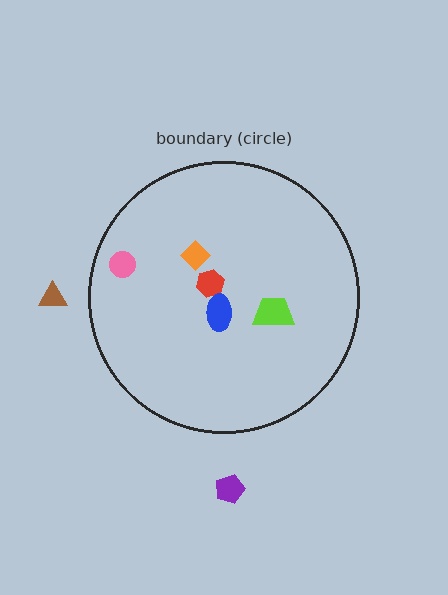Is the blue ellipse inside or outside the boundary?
Inside.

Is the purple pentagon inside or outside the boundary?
Outside.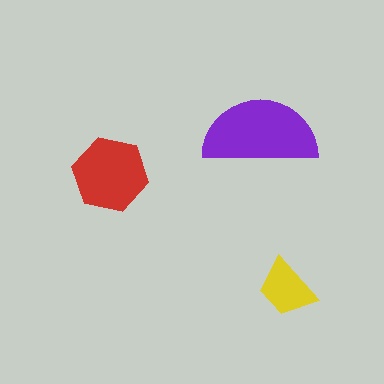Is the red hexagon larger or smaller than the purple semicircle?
Smaller.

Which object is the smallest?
The yellow trapezoid.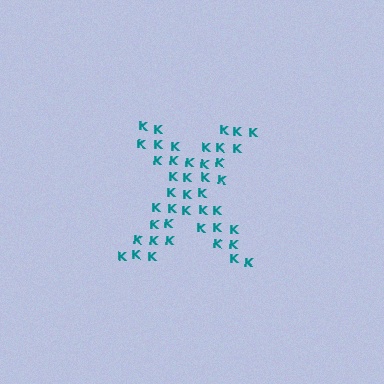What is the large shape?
The large shape is the letter X.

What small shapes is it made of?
It is made of small letter K's.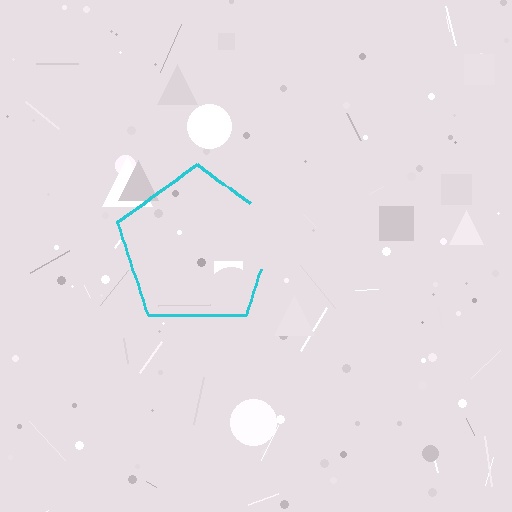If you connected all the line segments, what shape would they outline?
They would outline a pentagon.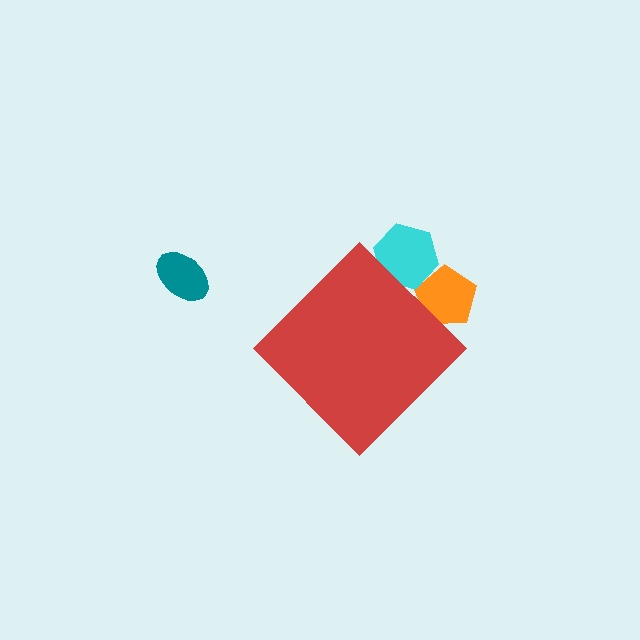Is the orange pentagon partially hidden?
Yes, the orange pentagon is partially hidden behind the red diamond.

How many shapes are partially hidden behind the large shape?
2 shapes are partially hidden.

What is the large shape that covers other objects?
A red diamond.